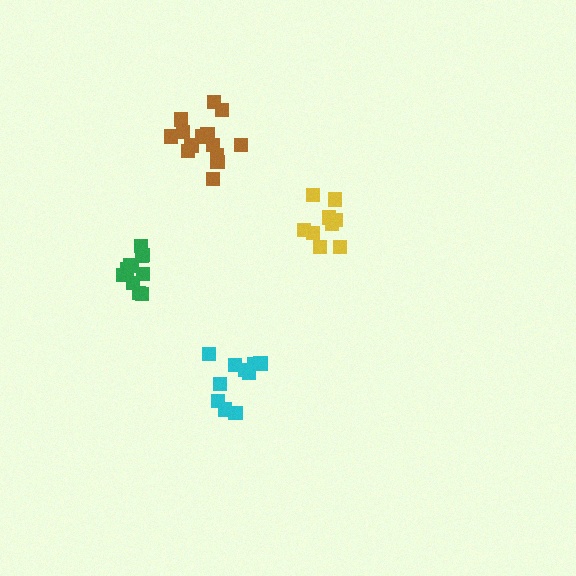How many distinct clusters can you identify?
There are 4 distinct clusters.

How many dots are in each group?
Group 1: 11 dots, Group 2: 9 dots, Group 3: 10 dots, Group 4: 14 dots (44 total).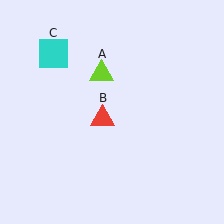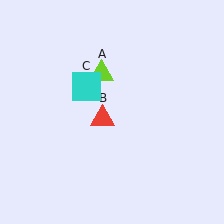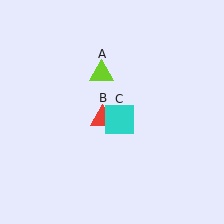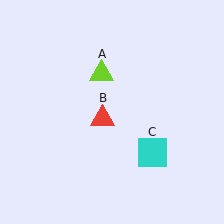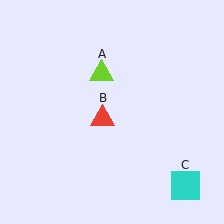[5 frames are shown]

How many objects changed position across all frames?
1 object changed position: cyan square (object C).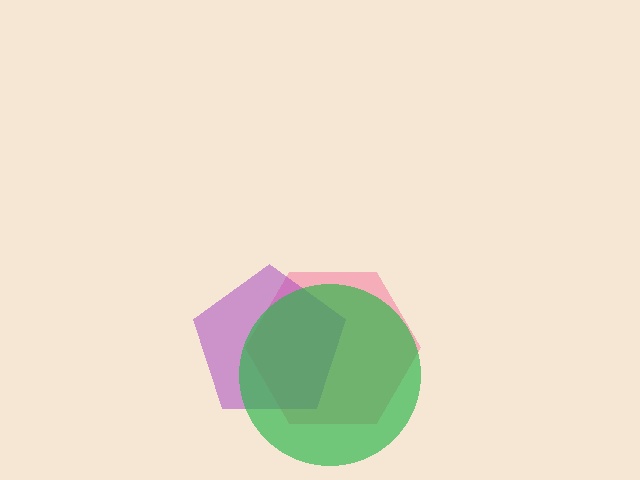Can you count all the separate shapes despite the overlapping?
Yes, there are 3 separate shapes.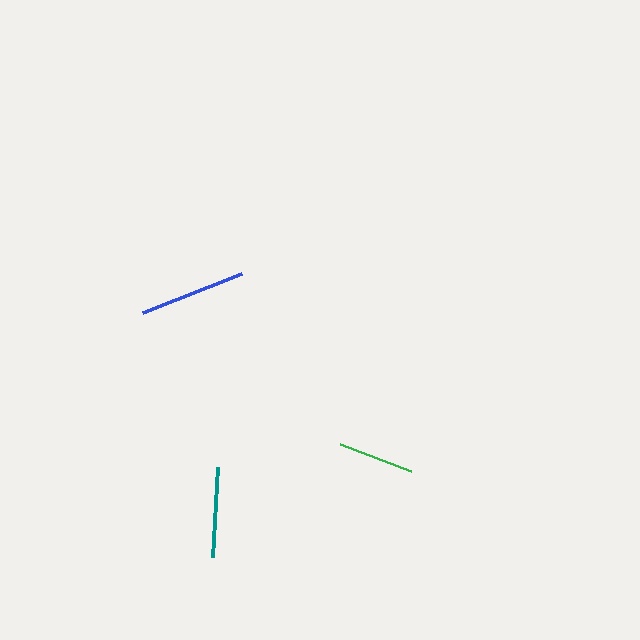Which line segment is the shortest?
The green line is the shortest at approximately 76 pixels.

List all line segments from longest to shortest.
From longest to shortest: blue, teal, green.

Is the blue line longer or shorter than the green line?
The blue line is longer than the green line.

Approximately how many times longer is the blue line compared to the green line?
The blue line is approximately 1.4 times the length of the green line.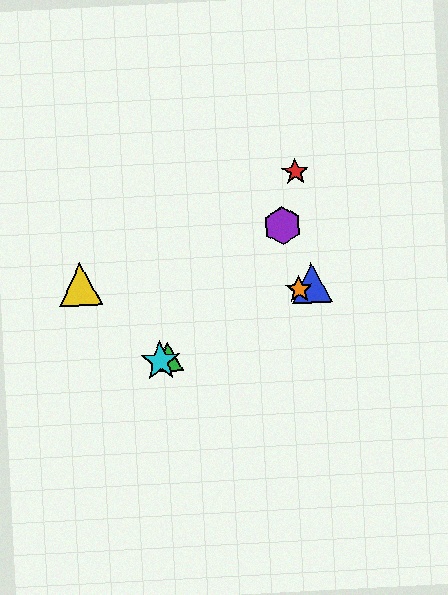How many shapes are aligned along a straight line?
4 shapes (the blue triangle, the green triangle, the orange star, the cyan star) are aligned along a straight line.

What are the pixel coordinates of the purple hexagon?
The purple hexagon is at (282, 226).